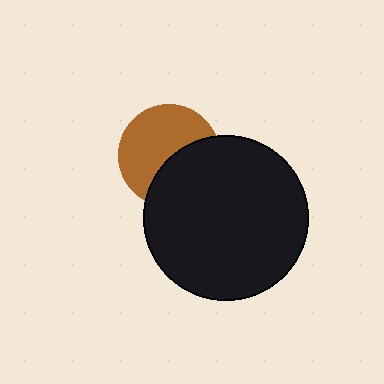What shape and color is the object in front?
The object in front is a black circle.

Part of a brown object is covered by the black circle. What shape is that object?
It is a circle.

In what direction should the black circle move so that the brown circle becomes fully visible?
The black circle should move toward the lower-right. That is the shortest direction to clear the overlap and leave the brown circle fully visible.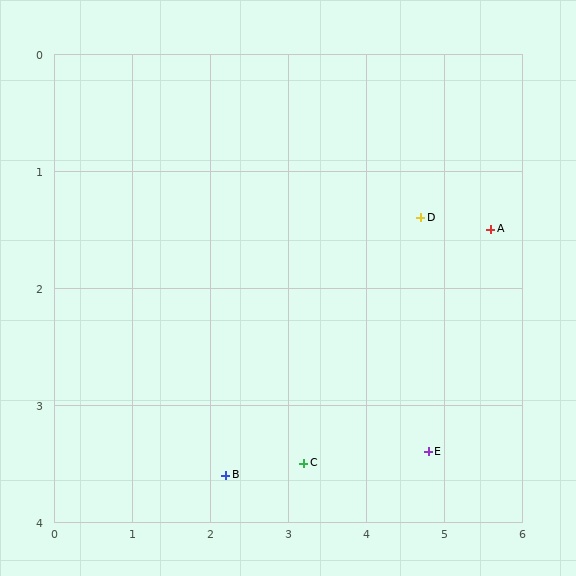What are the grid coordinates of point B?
Point B is at approximately (2.2, 3.6).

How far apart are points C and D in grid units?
Points C and D are about 2.6 grid units apart.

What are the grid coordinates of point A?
Point A is at approximately (5.6, 1.5).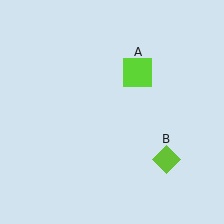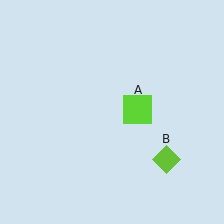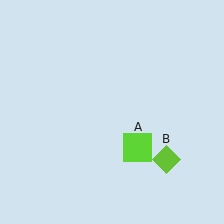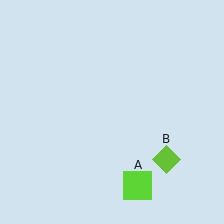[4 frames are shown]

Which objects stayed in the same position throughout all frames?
Lime diamond (object B) remained stationary.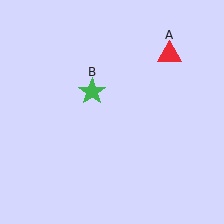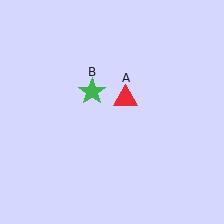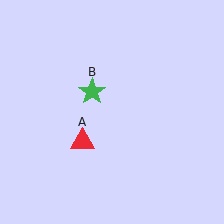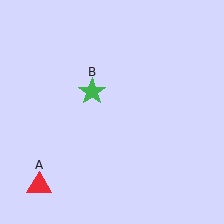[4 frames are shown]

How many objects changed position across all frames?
1 object changed position: red triangle (object A).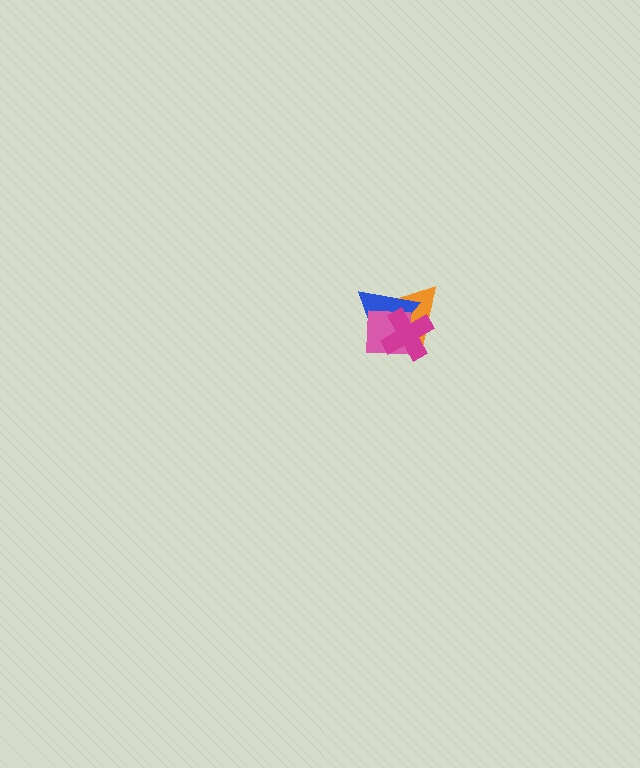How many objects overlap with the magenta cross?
3 objects overlap with the magenta cross.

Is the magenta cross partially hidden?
No, no other shape covers it.